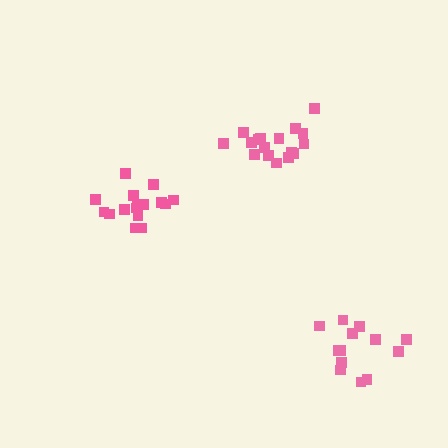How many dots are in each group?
Group 1: 16 dots, Group 2: 13 dots, Group 3: 17 dots (46 total).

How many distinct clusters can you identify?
There are 3 distinct clusters.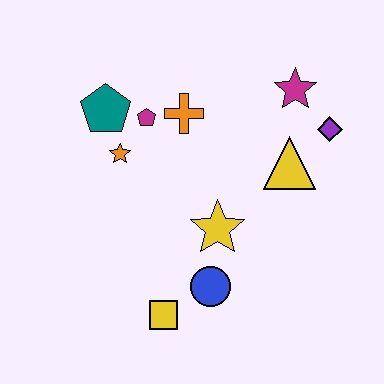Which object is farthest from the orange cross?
The yellow square is farthest from the orange cross.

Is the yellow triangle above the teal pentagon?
No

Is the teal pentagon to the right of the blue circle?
No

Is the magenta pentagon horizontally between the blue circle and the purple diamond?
No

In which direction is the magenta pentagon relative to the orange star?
The magenta pentagon is above the orange star.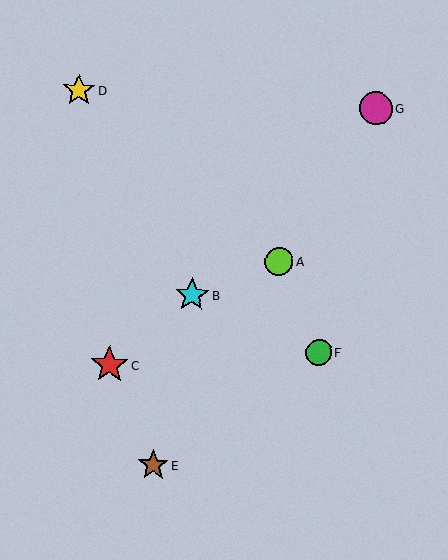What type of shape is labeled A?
Shape A is a lime circle.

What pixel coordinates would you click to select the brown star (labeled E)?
Click at (153, 465) to select the brown star E.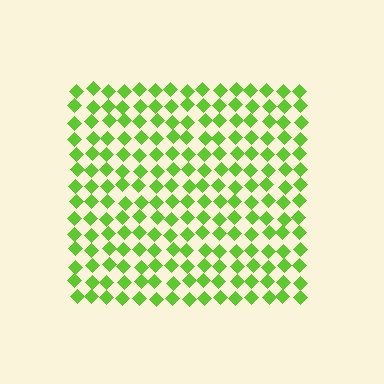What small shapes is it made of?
It is made of small diamonds.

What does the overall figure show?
The overall figure shows a square.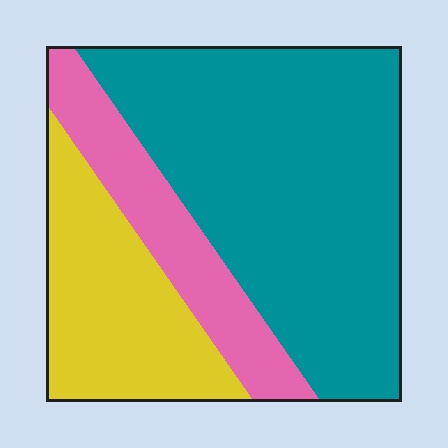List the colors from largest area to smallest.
From largest to smallest: teal, yellow, pink.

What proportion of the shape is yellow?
Yellow covers 25% of the shape.